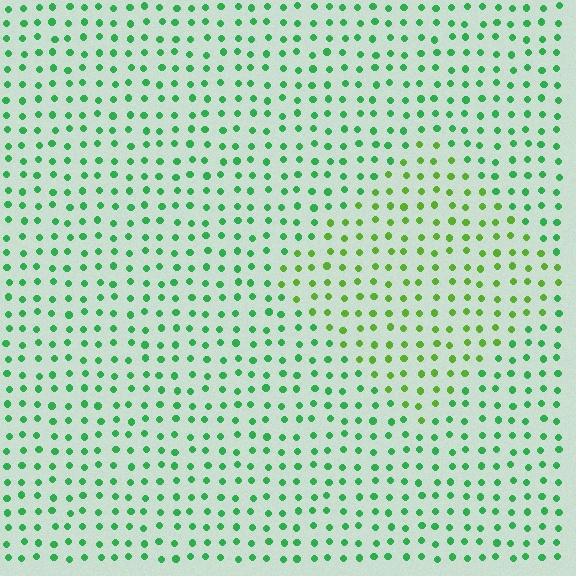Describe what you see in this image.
The image is filled with small green elements in a uniform arrangement. A diamond-shaped region is visible where the elements are tinted to a slightly different hue, forming a subtle color boundary.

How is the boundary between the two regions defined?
The boundary is defined purely by a slight shift in hue (about 35 degrees). Spacing, size, and orientation are identical on both sides.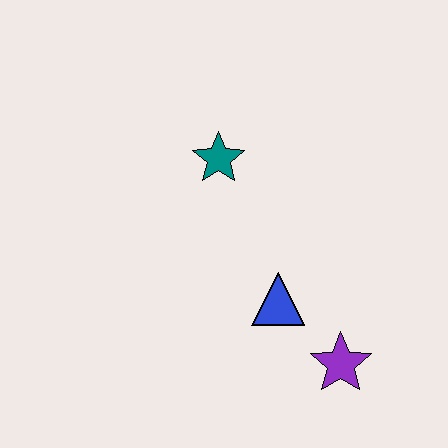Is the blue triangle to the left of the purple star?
Yes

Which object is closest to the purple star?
The blue triangle is closest to the purple star.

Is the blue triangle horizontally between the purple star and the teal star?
Yes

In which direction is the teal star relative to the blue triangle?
The teal star is above the blue triangle.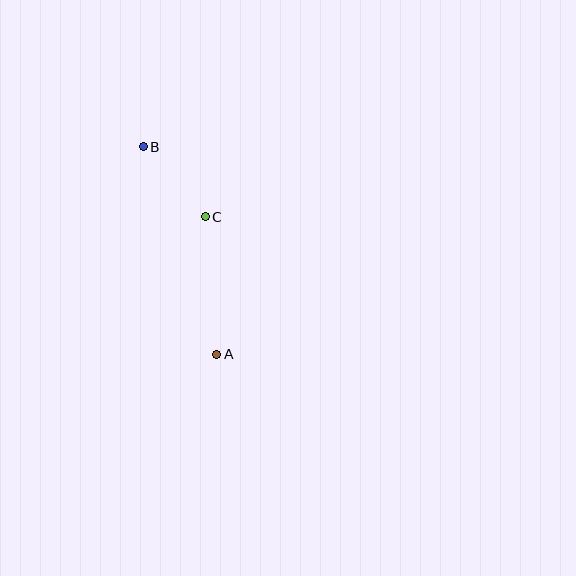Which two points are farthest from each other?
Points A and B are farthest from each other.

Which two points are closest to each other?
Points B and C are closest to each other.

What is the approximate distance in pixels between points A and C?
The distance between A and C is approximately 138 pixels.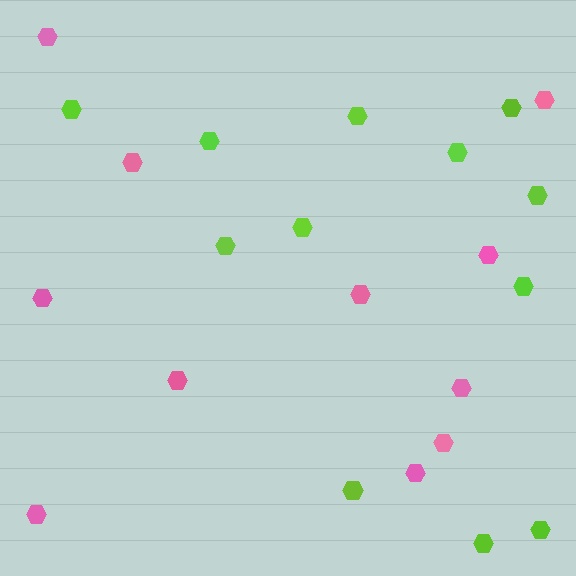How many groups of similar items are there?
There are 2 groups: one group of pink hexagons (11) and one group of lime hexagons (12).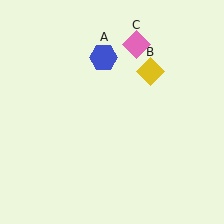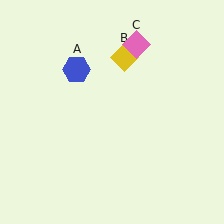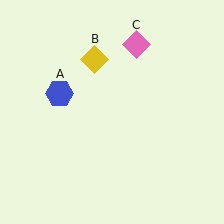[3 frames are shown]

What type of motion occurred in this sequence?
The blue hexagon (object A), yellow diamond (object B) rotated counterclockwise around the center of the scene.